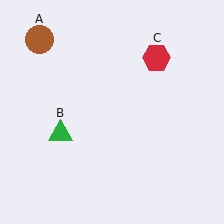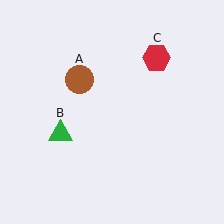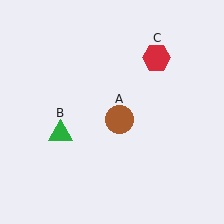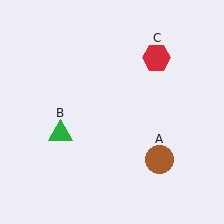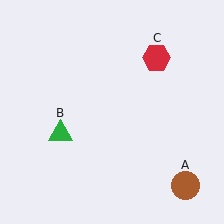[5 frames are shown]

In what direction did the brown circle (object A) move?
The brown circle (object A) moved down and to the right.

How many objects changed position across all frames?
1 object changed position: brown circle (object A).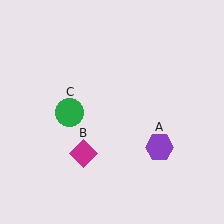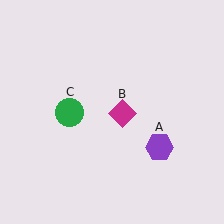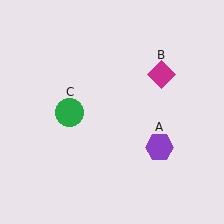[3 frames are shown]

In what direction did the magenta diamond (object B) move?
The magenta diamond (object B) moved up and to the right.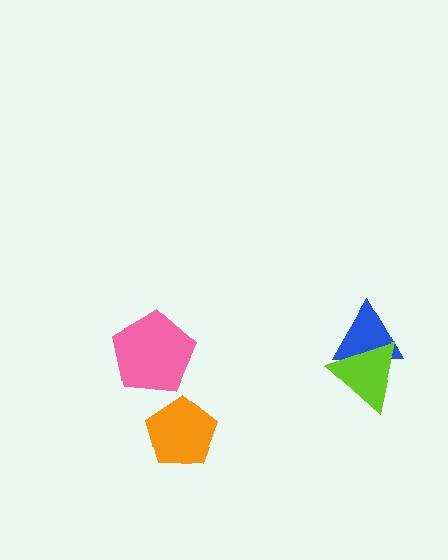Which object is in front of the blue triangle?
The lime triangle is in front of the blue triangle.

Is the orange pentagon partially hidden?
No, no other shape covers it.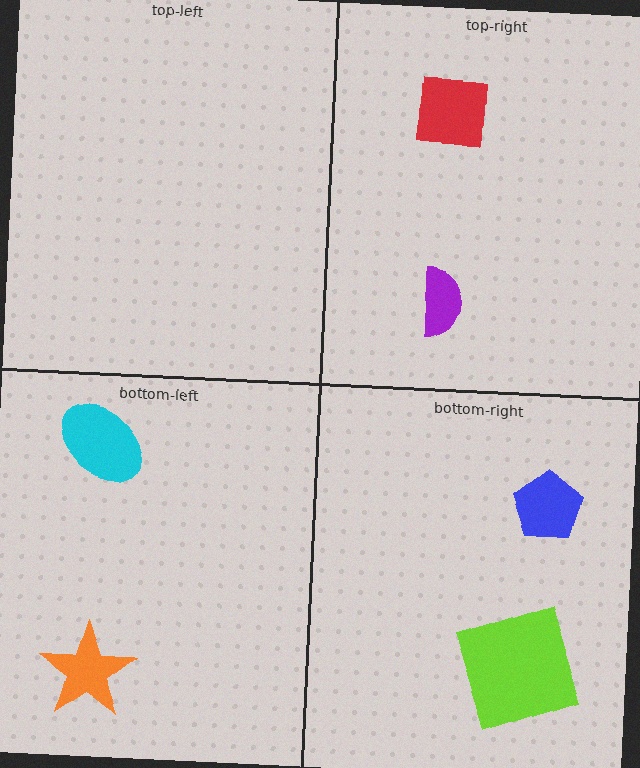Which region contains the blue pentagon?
The bottom-right region.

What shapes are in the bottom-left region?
The orange star, the cyan ellipse.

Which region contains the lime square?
The bottom-right region.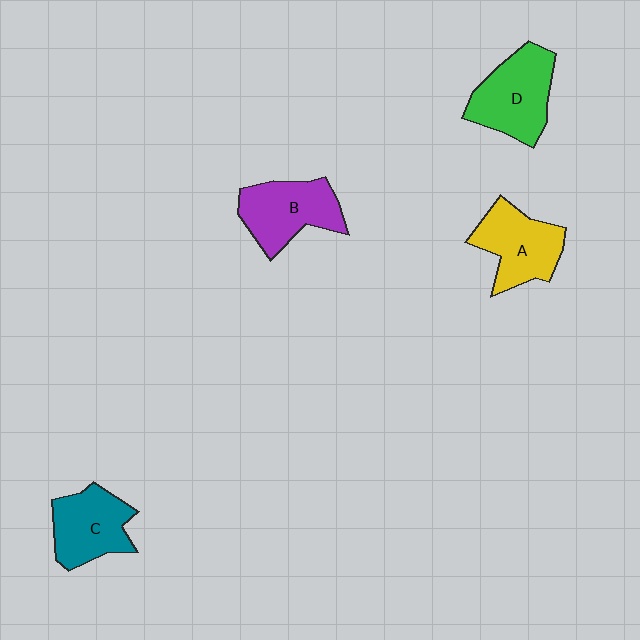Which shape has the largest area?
Shape D (green).